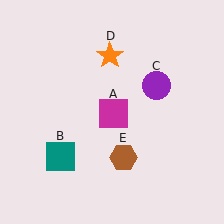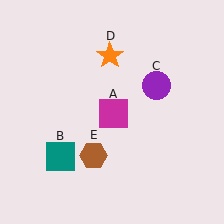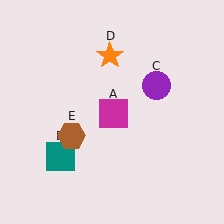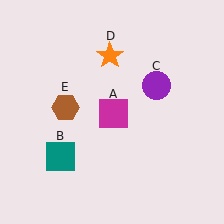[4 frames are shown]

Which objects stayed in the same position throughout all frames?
Magenta square (object A) and teal square (object B) and purple circle (object C) and orange star (object D) remained stationary.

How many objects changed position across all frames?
1 object changed position: brown hexagon (object E).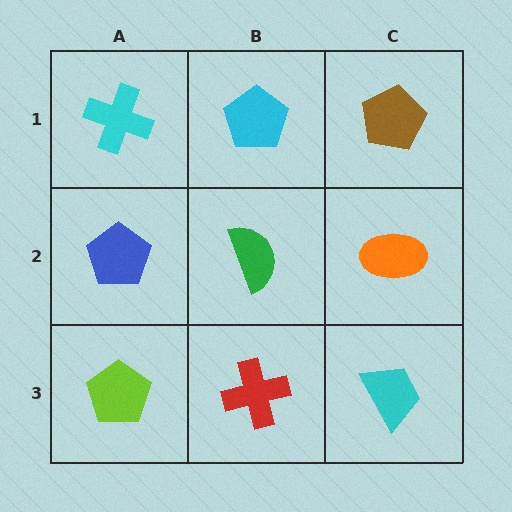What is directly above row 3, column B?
A green semicircle.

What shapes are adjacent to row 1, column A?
A blue pentagon (row 2, column A), a cyan pentagon (row 1, column B).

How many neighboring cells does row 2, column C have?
3.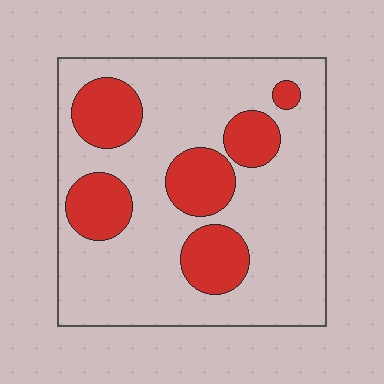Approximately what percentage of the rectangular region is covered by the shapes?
Approximately 25%.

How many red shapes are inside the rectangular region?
6.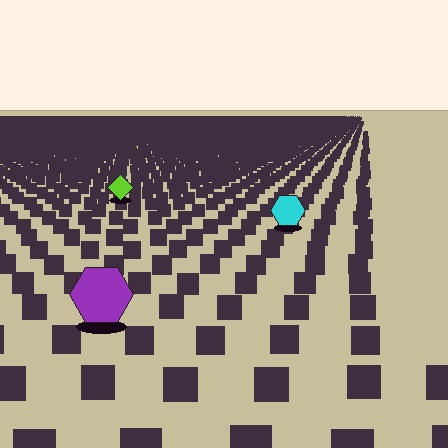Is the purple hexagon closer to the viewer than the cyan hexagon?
Yes. The purple hexagon is closer — you can tell from the texture gradient: the ground texture is coarser near it.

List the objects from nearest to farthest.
From nearest to farthest: the purple hexagon, the cyan hexagon, the lime diamond.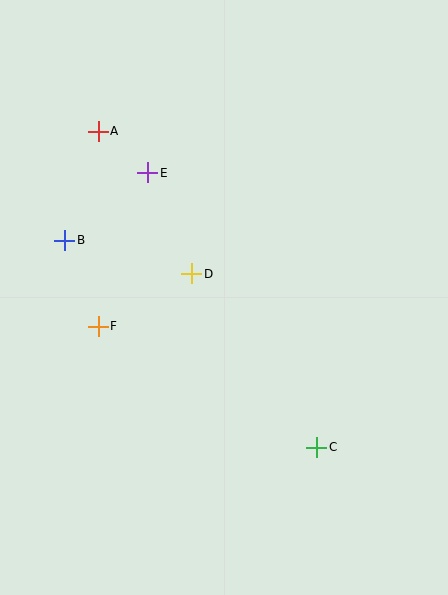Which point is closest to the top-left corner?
Point A is closest to the top-left corner.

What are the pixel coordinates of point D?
Point D is at (192, 274).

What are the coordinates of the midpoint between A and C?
The midpoint between A and C is at (208, 289).